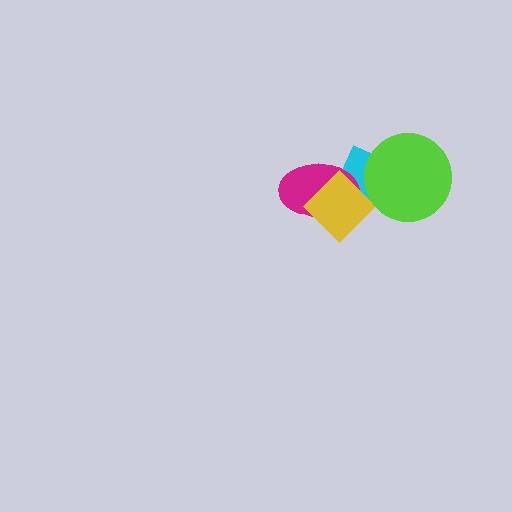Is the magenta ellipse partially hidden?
Yes, it is partially covered by another shape.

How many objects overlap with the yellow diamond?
2 objects overlap with the yellow diamond.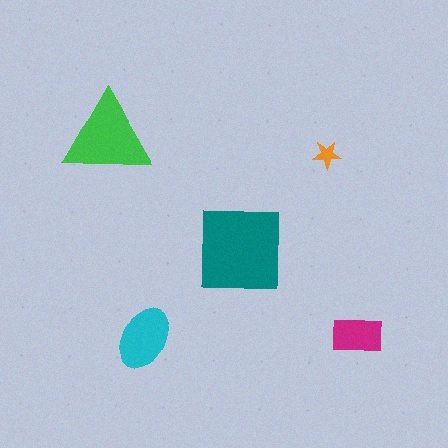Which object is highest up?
The green triangle is topmost.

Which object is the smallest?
The orange star.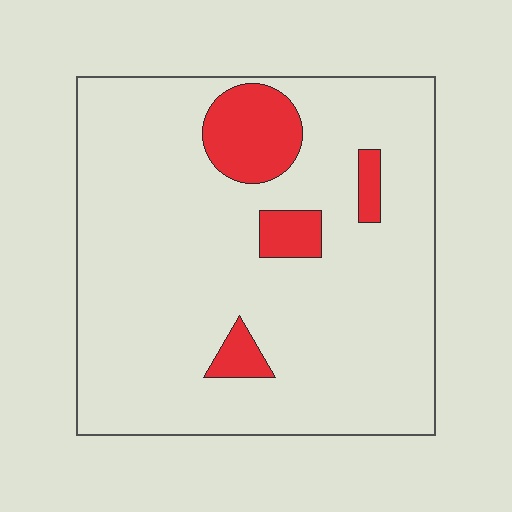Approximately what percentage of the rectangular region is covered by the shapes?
Approximately 10%.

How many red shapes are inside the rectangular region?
4.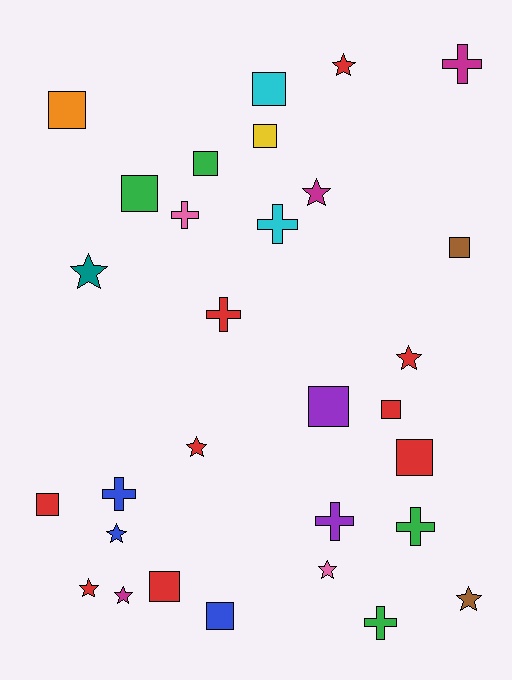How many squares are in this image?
There are 12 squares.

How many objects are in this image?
There are 30 objects.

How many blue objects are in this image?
There are 3 blue objects.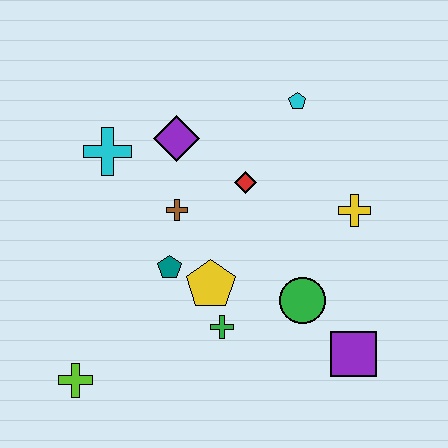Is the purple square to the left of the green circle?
No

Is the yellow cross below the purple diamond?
Yes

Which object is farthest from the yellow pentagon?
The cyan pentagon is farthest from the yellow pentagon.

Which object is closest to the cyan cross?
The purple diamond is closest to the cyan cross.